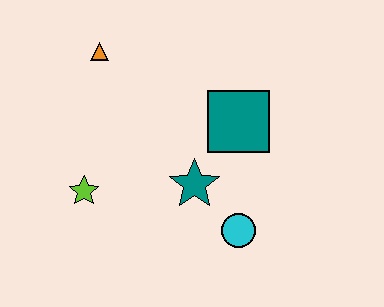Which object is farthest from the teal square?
The lime star is farthest from the teal square.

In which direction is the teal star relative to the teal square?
The teal star is below the teal square.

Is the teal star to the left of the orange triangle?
No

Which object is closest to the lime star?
The teal star is closest to the lime star.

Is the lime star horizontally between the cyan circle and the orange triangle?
No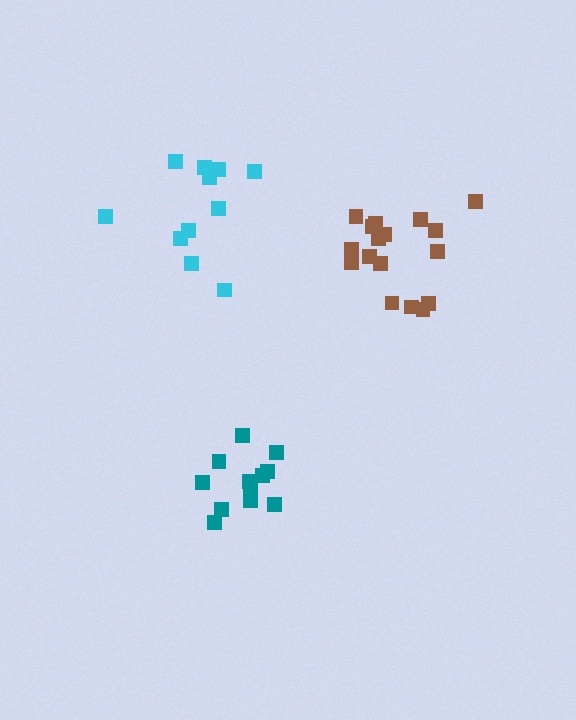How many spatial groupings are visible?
There are 3 spatial groupings.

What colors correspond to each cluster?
The clusters are colored: cyan, brown, teal.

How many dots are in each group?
Group 1: 11 dots, Group 2: 17 dots, Group 3: 12 dots (40 total).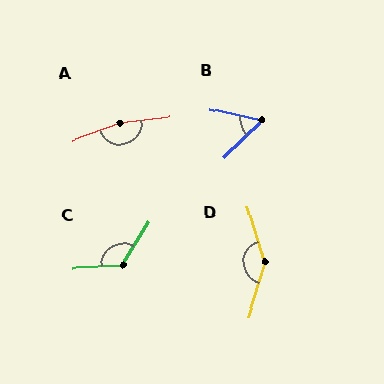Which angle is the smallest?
B, at approximately 57 degrees.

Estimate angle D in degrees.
Approximately 146 degrees.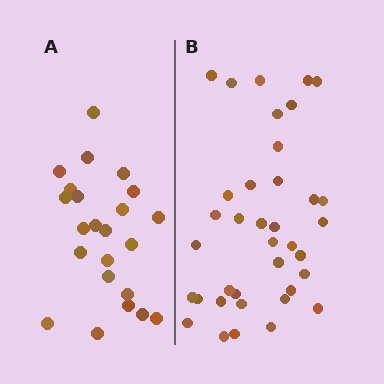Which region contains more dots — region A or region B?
Region B (the right region) has more dots.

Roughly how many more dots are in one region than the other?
Region B has approximately 15 more dots than region A.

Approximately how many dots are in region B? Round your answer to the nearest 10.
About 40 dots. (The exact count is 37, which rounds to 40.)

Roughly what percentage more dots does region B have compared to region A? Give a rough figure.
About 60% more.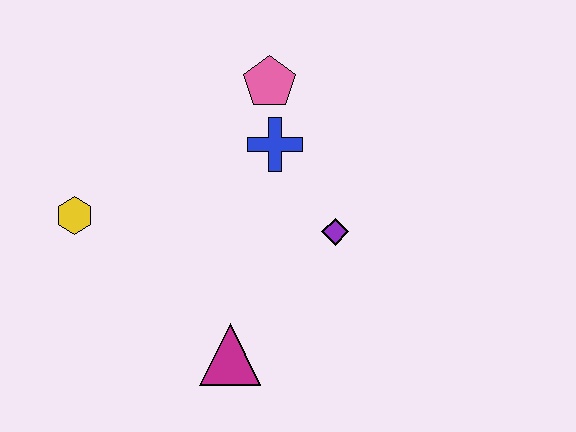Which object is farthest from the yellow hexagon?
The purple diamond is farthest from the yellow hexagon.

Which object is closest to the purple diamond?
The blue cross is closest to the purple diamond.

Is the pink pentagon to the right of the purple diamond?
No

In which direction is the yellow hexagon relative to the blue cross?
The yellow hexagon is to the left of the blue cross.